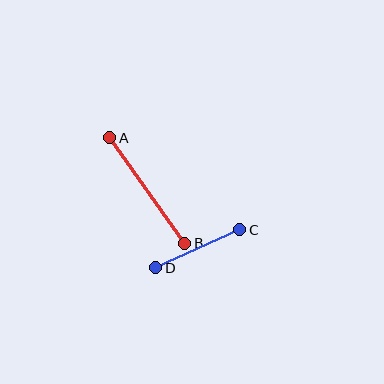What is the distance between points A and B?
The distance is approximately 129 pixels.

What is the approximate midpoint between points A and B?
The midpoint is at approximately (147, 190) pixels.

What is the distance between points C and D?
The distance is approximately 92 pixels.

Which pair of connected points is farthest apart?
Points A and B are farthest apart.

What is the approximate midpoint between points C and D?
The midpoint is at approximately (198, 249) pixels.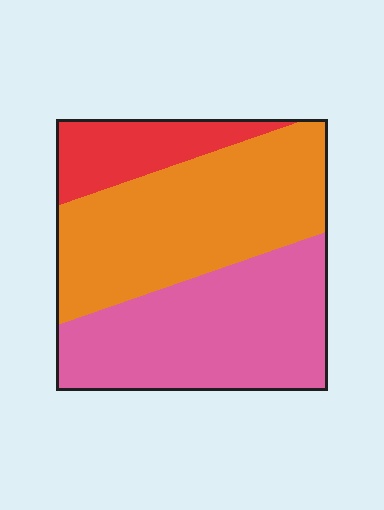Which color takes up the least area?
Red, at roughly 15%.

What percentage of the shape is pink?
Pink takes up about two fifths (2/5) of the shape.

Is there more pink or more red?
Pink.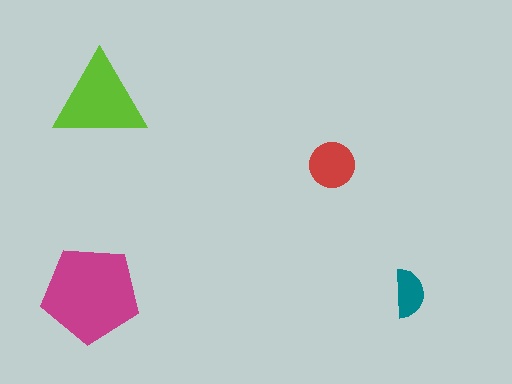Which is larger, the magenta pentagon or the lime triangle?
The magenta pentagon.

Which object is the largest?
The magenta pentagon.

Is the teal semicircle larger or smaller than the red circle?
Smaller.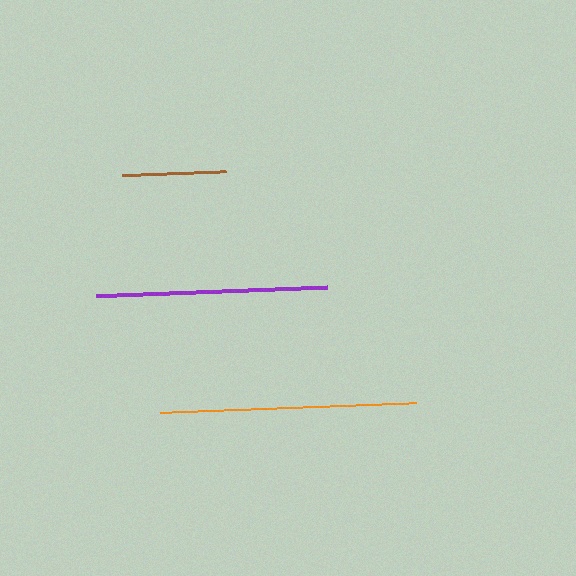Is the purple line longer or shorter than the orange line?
The orange line is longer than the purple line.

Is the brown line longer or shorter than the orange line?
The orange line is longer than the brown line.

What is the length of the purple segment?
The purple segment is approximately 231 pixels long.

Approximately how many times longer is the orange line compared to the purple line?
The orange line is approximately 1.1 times the length of the purple line.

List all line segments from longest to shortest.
From longest to shortest: orange, purple, brown.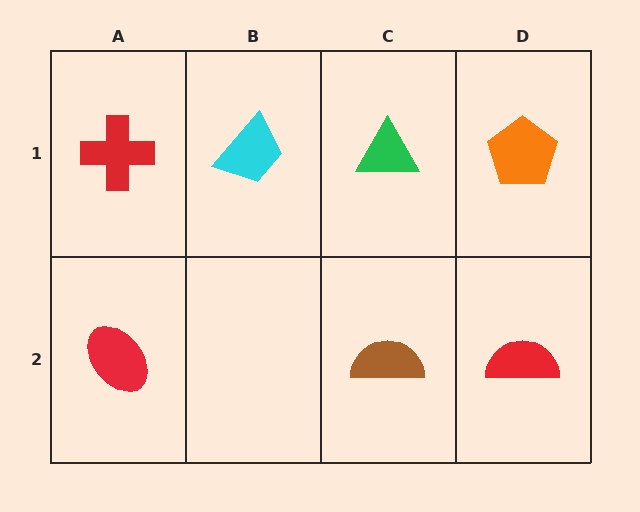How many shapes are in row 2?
3 shapes.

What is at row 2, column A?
A red ellipse.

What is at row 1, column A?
A red cross.